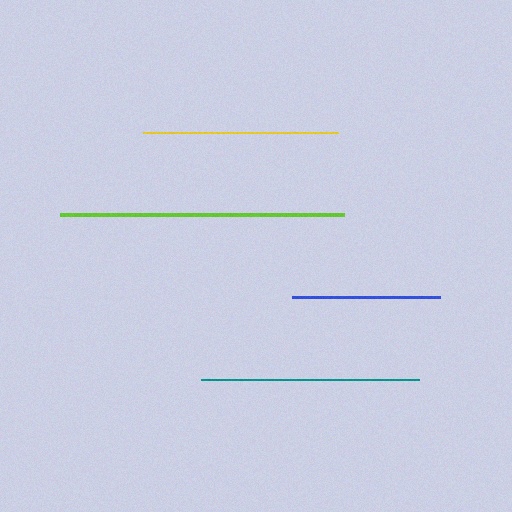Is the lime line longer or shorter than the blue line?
The lime line is longer than the blue line.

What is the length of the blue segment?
The blue segment is approximately 147 pixels long.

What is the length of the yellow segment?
The yellow segment is approximately 195 pixels long.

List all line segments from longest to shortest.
From longest to shortest: lime, teal, yellow, blue.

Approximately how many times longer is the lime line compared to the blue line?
The lime line is approximately 1.9 times the length of the blue line.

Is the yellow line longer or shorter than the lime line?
The lime line is longer than the yellow line.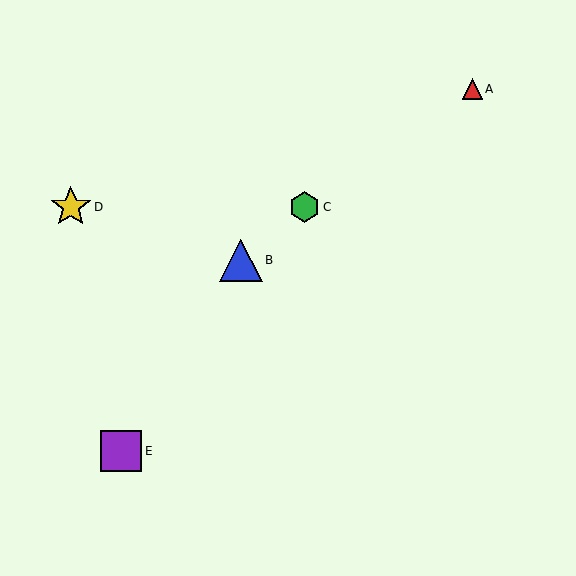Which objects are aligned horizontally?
Objects C, D are aligned horizontally.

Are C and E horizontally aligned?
No, C is at y≈207 and E is at y≈451.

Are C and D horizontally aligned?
Yes, both are at y≈207.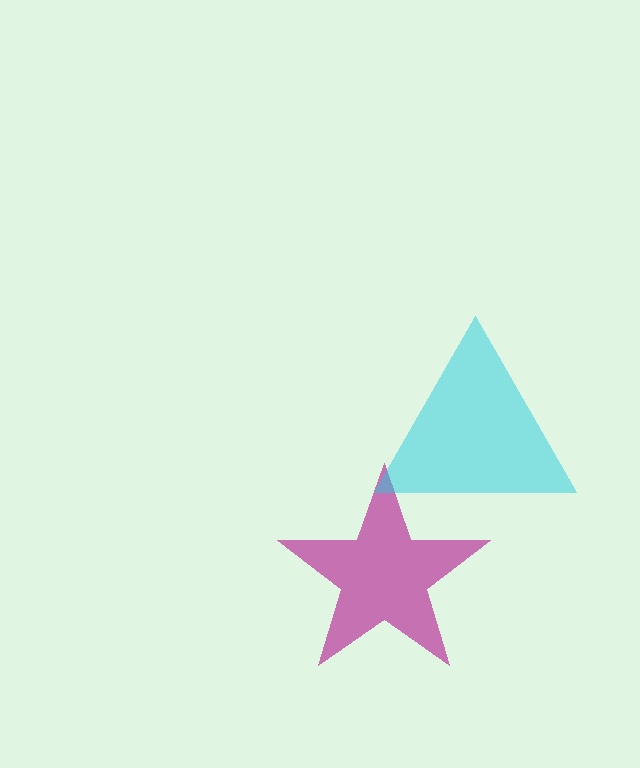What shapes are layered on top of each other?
The layered shapes are: a magenta star, a cyan triangle.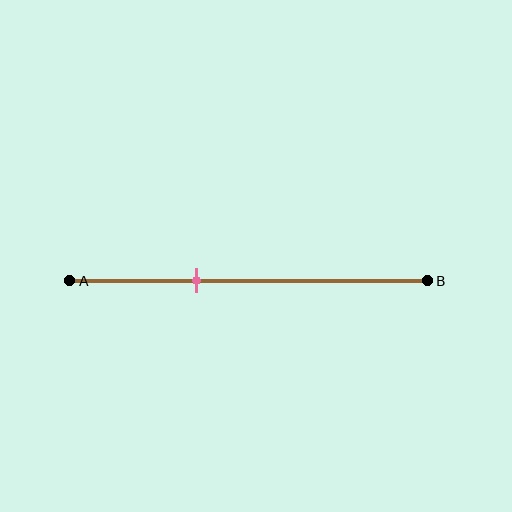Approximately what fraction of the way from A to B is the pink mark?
The pink mark is approximately 35% of the way from A to B.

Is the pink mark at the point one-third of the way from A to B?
Yes, the mark is approximately at the one-third point.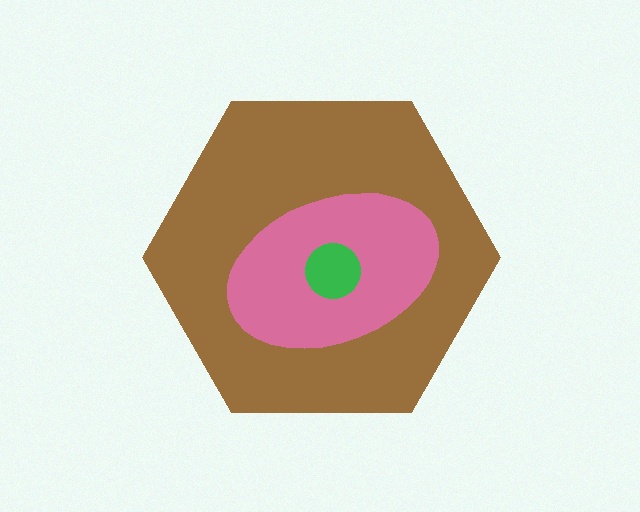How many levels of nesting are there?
3.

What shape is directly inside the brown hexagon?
The pink ellipse.